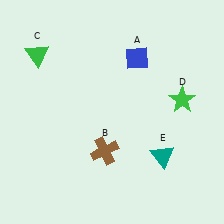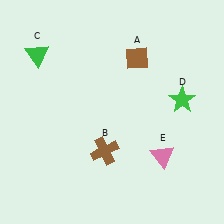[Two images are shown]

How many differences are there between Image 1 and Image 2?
There are 2 differences between the two images.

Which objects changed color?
A changed from blue to brown. E changed from teal to pink.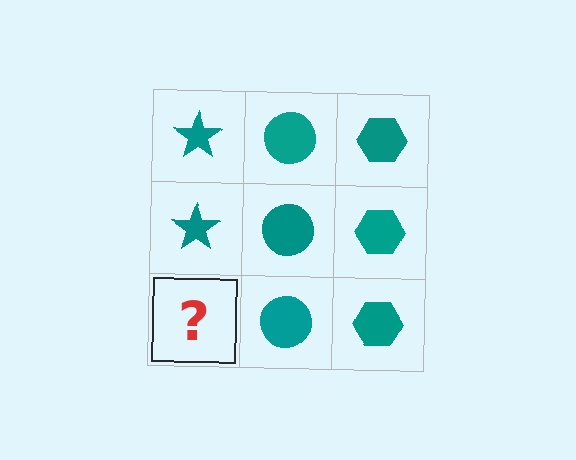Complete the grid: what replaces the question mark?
The question mark should be replaced with a teal star.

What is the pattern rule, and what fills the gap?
The rule is that each column has a consistent shape. The gap should be filled with a teal star.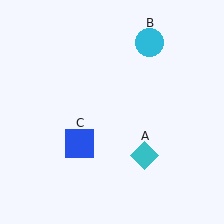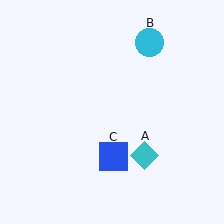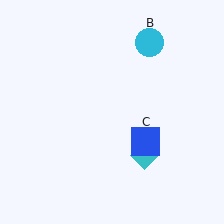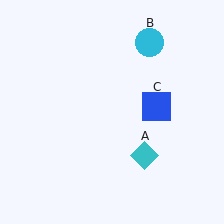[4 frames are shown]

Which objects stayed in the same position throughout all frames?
Cyan diamond (object A) and cyan circle (object B) remained stationary.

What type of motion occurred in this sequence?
The blue square (object C) rotated counterclockwise around the center of the scene.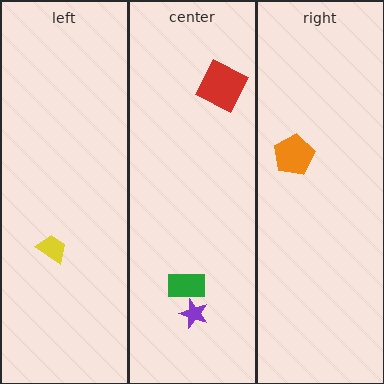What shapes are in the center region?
The red square, the purple star, the green rectangle.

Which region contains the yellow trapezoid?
The left region.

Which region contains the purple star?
The center region.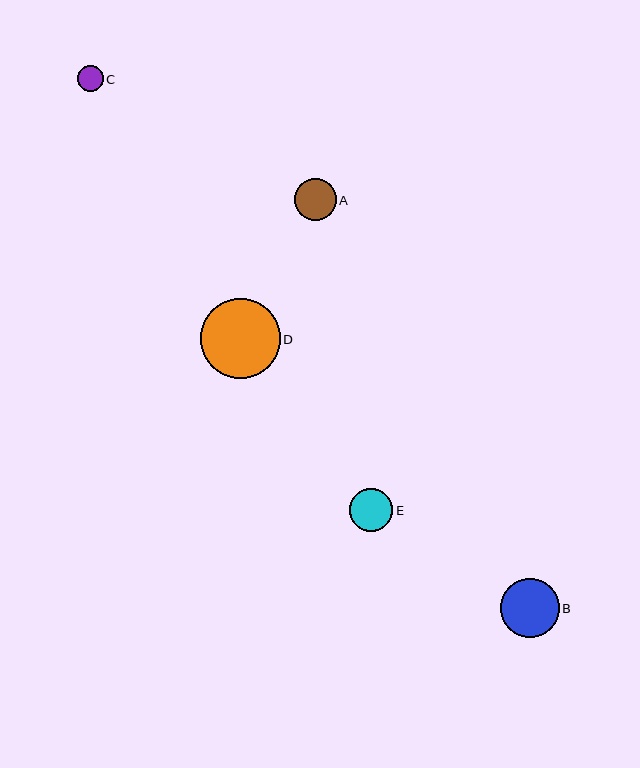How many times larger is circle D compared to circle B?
Circle D is approximately 1.4 times the size of circle B.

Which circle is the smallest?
Circle C is the smallest with a size of approximately 26 pixels.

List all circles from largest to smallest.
From largest to smallest: D, B, E, A, C.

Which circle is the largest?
Circle D is the largest with a size of approximately 80 pixels.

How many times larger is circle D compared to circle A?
Circle D is approximately 1.9 times the size of circle A.